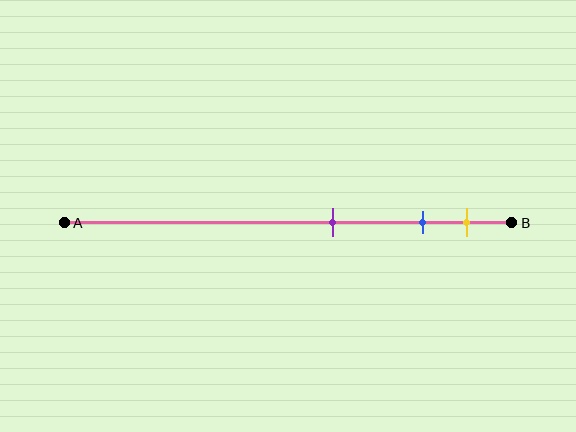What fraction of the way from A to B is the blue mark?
The blue mark is approximately 80% (0.8) of the way from A to B.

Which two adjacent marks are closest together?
The blue and yellow marks are the closest adjacent pair.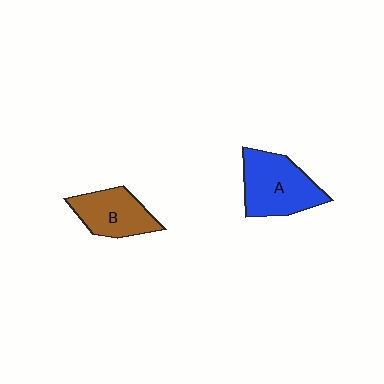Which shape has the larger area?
Shape A (blue).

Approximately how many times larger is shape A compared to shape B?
Approximately 1.3 times.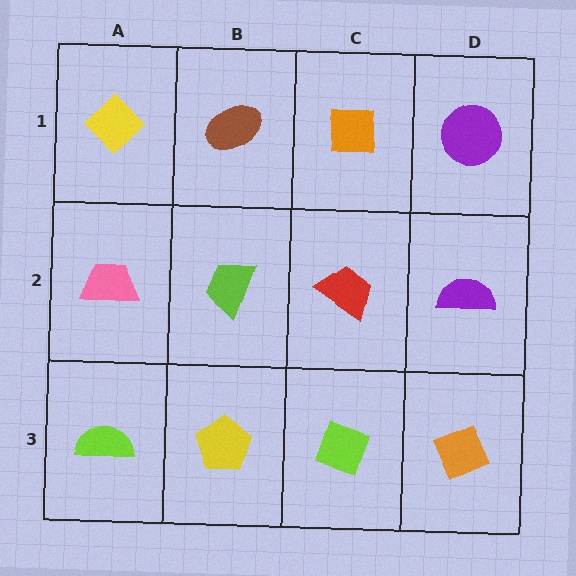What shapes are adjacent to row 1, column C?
A red trapezoid (row 2, column C), a brown ellipse (row 1, column B), a purple circle (row 1, column D).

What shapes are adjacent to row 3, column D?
A purple semicircle (row 2, column D), a lime diamond (row 3, column C).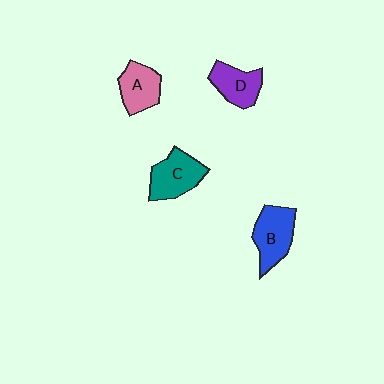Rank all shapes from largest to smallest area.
From largest to smallest: B (blue), C (teal), A (pink), D (purple).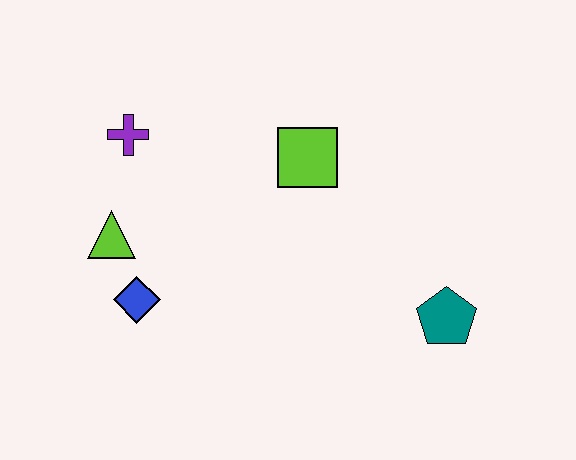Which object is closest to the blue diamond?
The lime triangle is closest to the blue diamond.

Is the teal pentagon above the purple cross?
No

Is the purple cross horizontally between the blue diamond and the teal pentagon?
No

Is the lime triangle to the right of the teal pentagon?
No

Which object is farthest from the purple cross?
The teal pentagon is farthest from the purple cross.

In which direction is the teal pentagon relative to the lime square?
The teal pentagon is below the lime square.